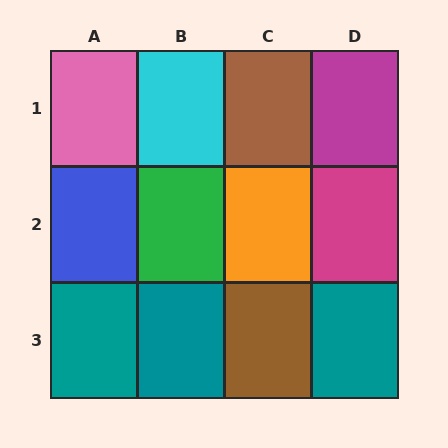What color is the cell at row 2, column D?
Magenta.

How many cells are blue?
1 cell is blue.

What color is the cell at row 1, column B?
Cyan.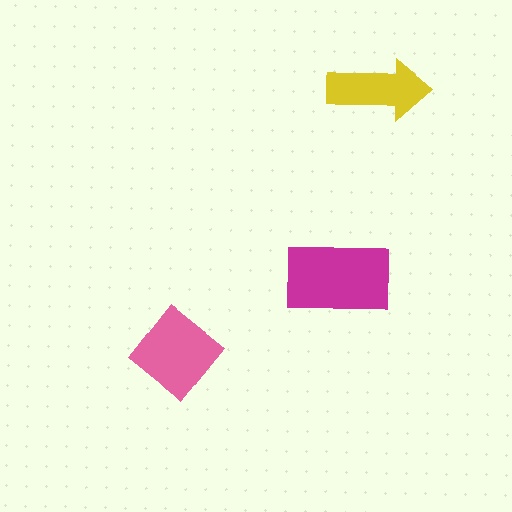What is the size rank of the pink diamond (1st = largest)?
2nd.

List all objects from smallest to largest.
The yellow arrow, the pink diamond, the magenta rectangle.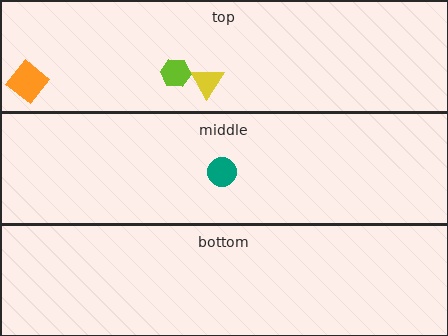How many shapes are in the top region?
3.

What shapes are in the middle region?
The teal circle.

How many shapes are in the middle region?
1.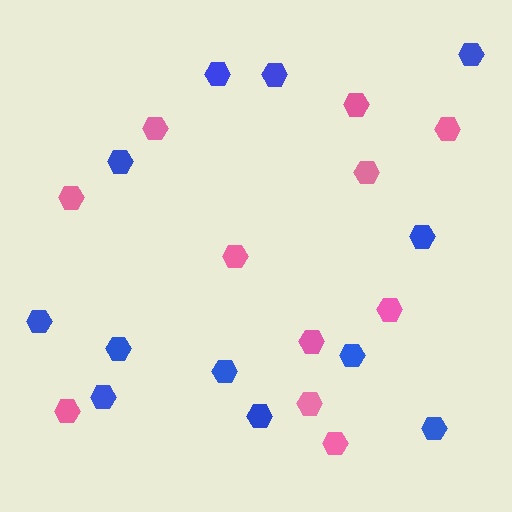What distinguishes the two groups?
There are 2 groups: one group of pink hexagons (11) and one group of blue hexagons (12).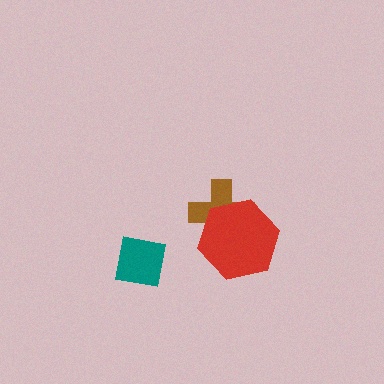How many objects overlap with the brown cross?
1 object overlaps with the brown cross.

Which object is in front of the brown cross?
The red hexagon is in front of the brown cross.